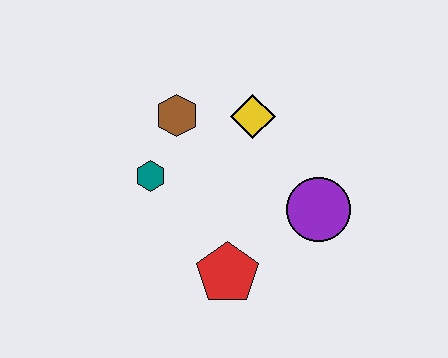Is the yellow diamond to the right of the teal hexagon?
Yes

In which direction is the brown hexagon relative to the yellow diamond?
The brown hexagon is to the left of the yellow diamond.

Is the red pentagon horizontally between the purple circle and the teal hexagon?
Yes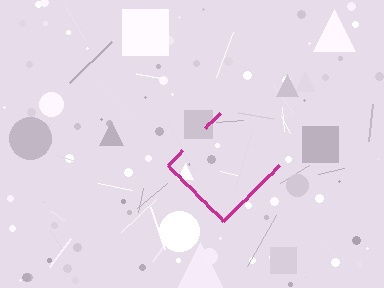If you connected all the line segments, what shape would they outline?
They would outline a diamond.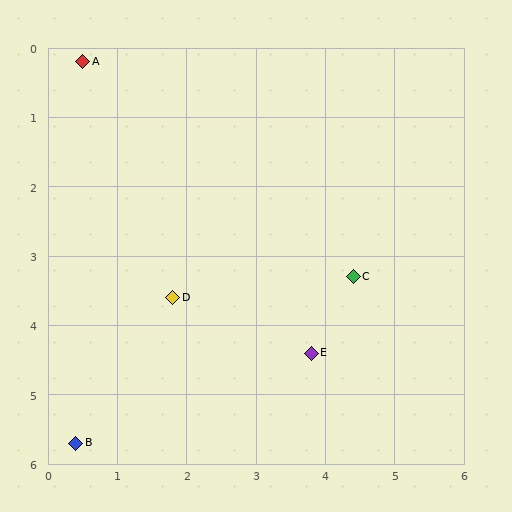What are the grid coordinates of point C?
Point C is at approximately (4.4, 3.3).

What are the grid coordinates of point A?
Point A is at approximately (0.5, 0.2).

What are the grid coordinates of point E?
Point E is at approximately (3.8, 4.4).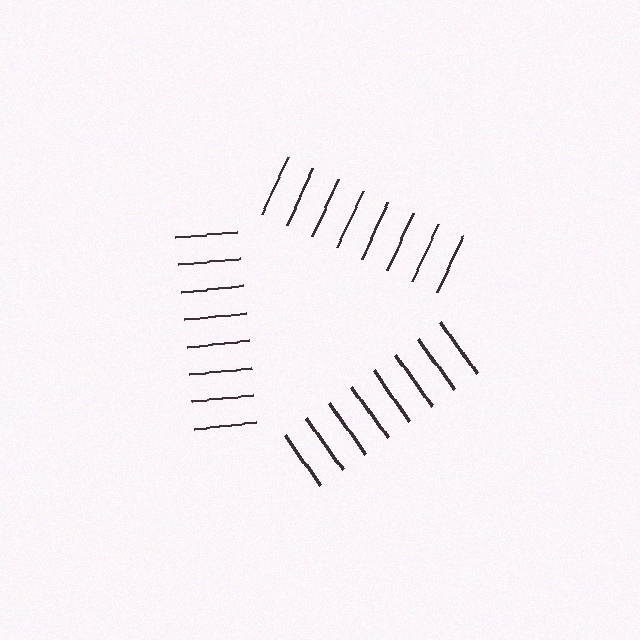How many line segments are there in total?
24 — 8 along each of the 3 edges.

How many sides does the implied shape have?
3 sides — the line-ends trace a triangle.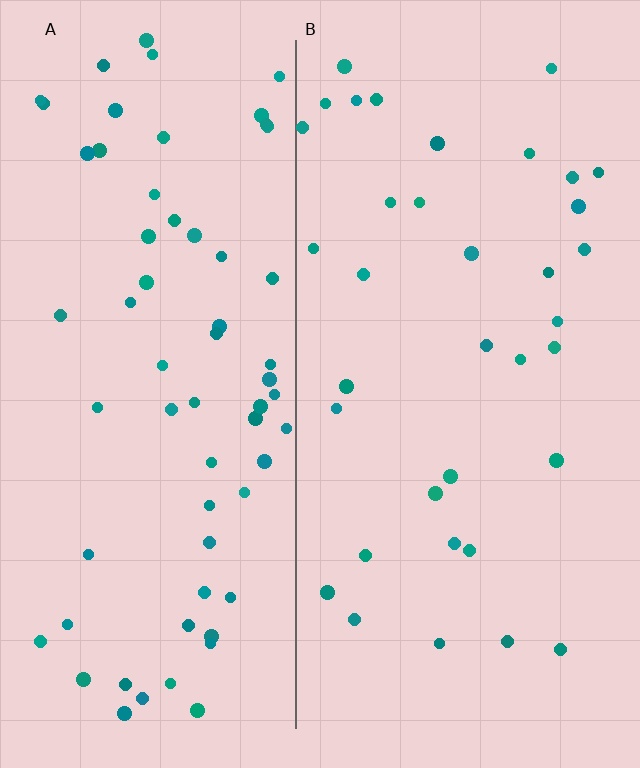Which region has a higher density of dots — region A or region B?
A (the left).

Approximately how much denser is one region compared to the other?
Approximately 1.8× — region A over region B.